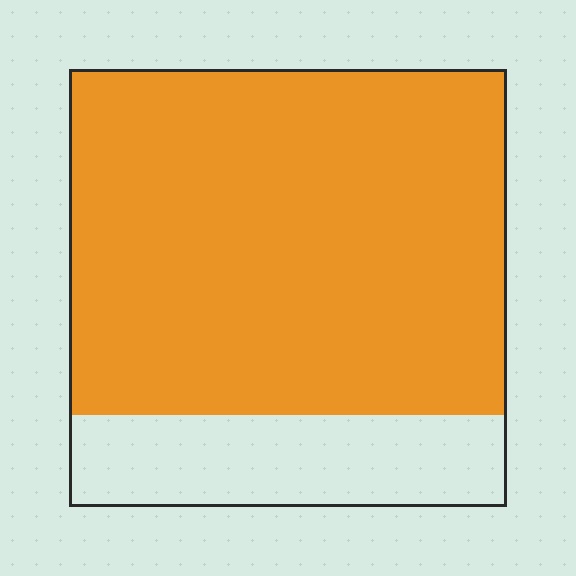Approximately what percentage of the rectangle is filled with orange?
Approximately 80%.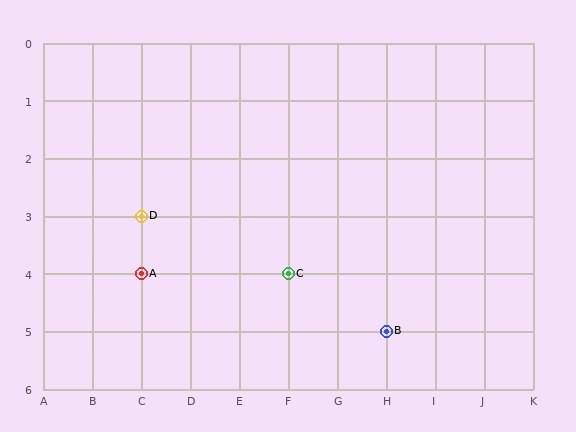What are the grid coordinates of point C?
Point C is at grid coordinates (F, 4).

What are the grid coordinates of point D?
Point D is at grid coordinates (C, 3).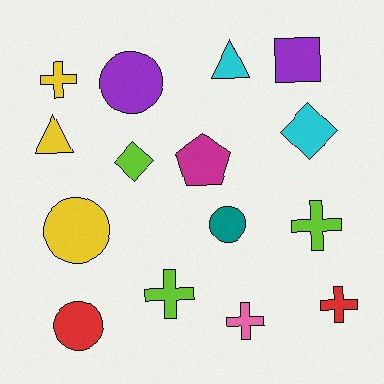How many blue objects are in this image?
There are no blue objects.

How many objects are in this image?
There are 15 objects.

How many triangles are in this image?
There are 2 triangles.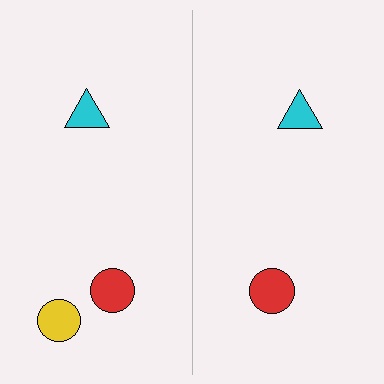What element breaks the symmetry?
A yellow circle is missing from the right side.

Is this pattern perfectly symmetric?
No, the pattern is not perfectly symmetric. A yellow circle is missing from the right side.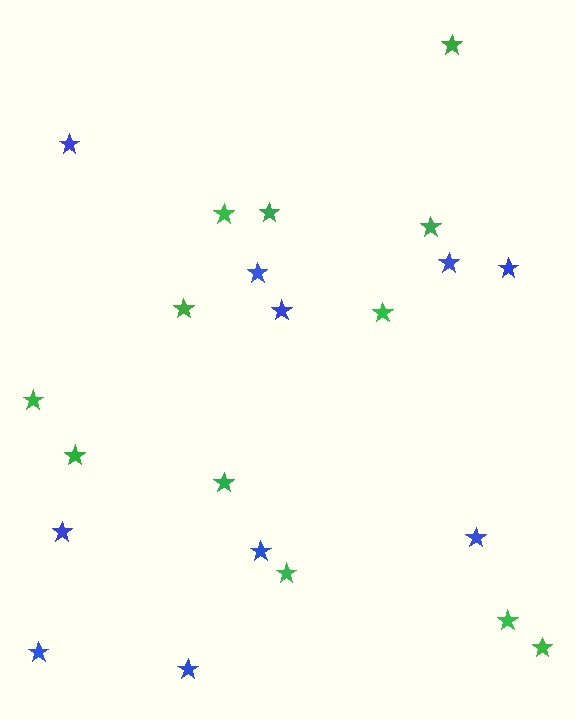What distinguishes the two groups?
There are 2 groups: one group of blue stars (10) and one group of green stars (12).